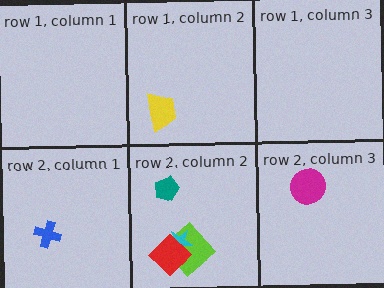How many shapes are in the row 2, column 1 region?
1.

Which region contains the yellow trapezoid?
The row 1, column 2 region.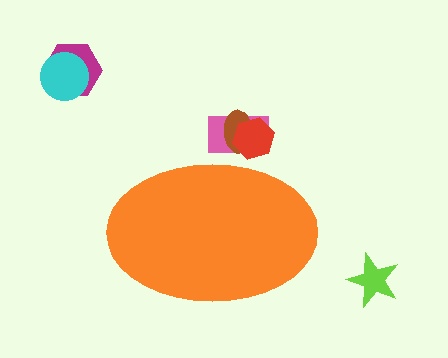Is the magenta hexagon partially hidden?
No, the magenta hexagon is fully visible.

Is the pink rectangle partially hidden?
Yes, the pink rectangle is partially hidden behind the orange ellipse.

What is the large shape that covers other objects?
An orange ellipse.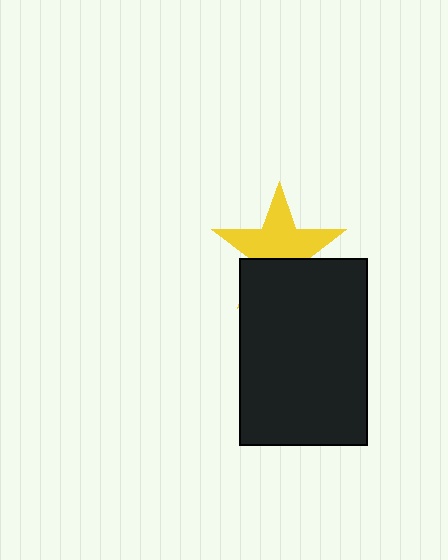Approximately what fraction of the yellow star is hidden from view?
Roughly 39% of the yellow star is hidden behind the black rectangle.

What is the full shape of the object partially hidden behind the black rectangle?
The partially hidden object is a yellow star.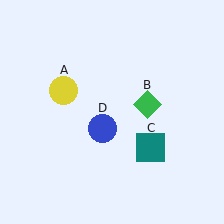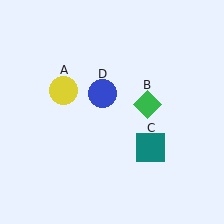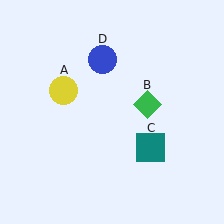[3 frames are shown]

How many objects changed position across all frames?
1 object changed position: blue circle (object D).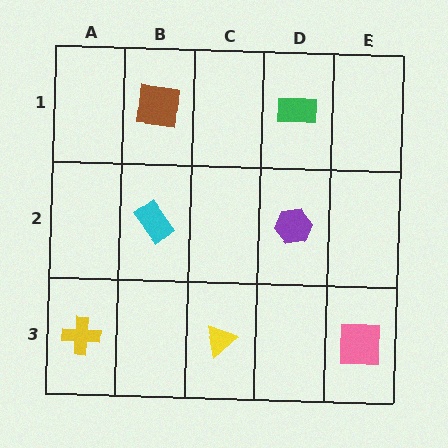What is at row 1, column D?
A green rectangle.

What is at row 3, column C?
A yellow triangle.